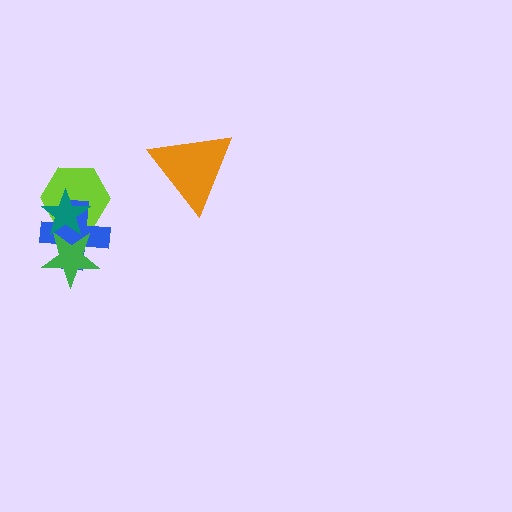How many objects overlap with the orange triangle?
0 objects overlap with the orange triangle.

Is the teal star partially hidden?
No, no other shape covers it.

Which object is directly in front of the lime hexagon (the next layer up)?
The blue cross is directly in front of the lime hexagon.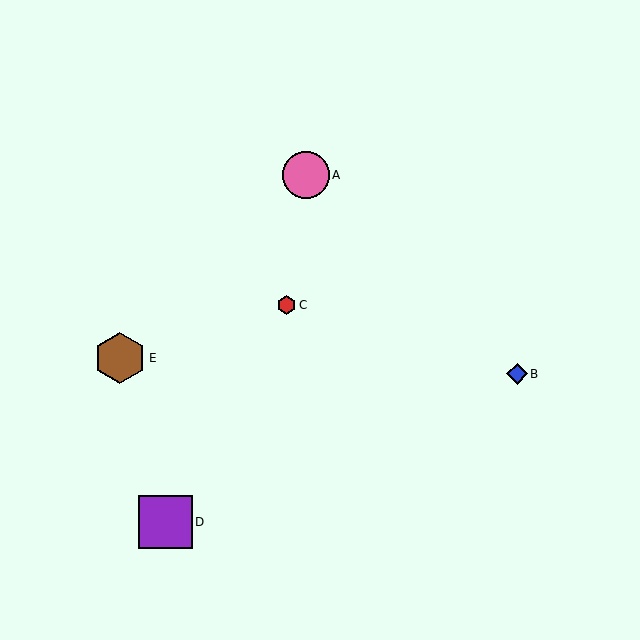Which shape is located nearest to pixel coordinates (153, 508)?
The purple square (labeled D) at (165, 522) is nearest to that location.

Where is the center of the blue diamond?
The center of the blue diamond is at (517, 374).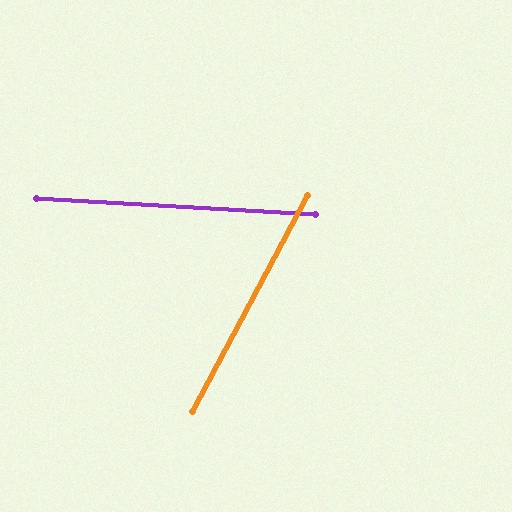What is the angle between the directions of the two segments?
Approximately 65 degrees.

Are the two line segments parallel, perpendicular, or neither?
Neither parallel nor perpendicular — they differ by about 65°.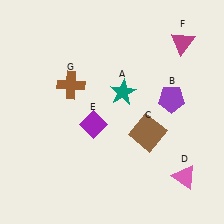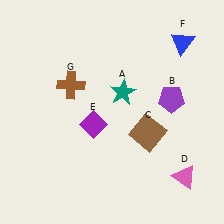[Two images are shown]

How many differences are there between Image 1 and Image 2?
There is 1 difference between the two images.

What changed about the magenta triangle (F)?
In Image 1, F is magenta. In Image 2, it changed to blue.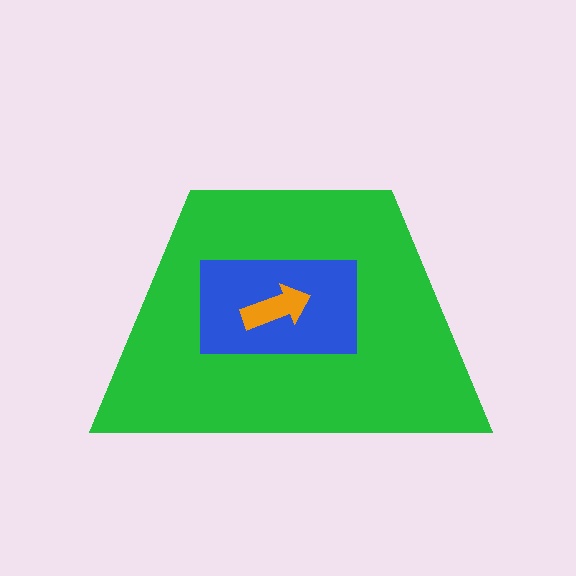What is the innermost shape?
The orange arrow.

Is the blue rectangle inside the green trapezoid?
Yes.